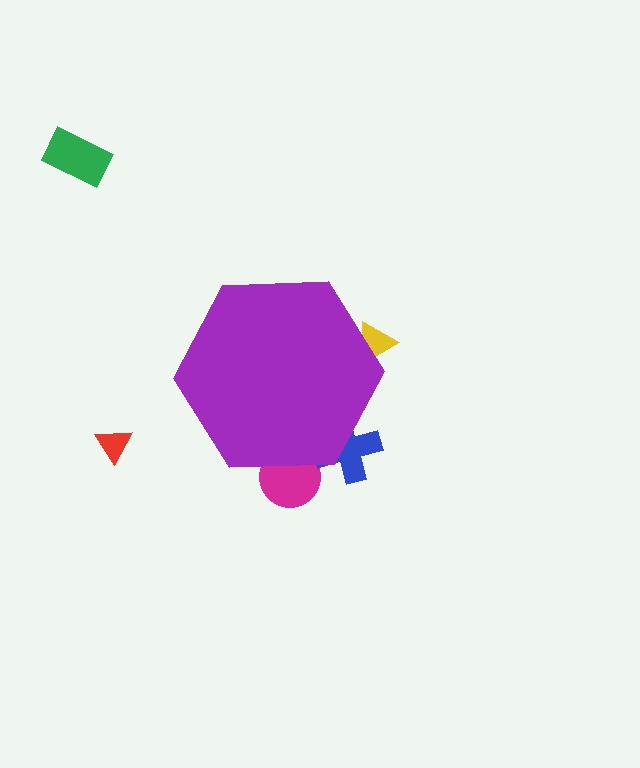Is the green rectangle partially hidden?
No, the green rectangle is fully visible.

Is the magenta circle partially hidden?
Yes, the magenta circle is partially hidden behind the purple hexagon.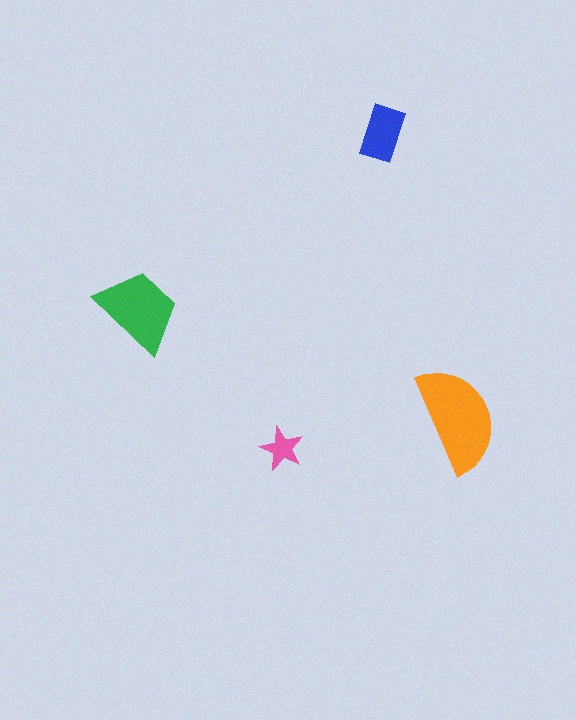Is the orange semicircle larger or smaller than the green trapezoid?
Larger.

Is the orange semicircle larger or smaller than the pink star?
Larger.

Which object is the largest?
The orange semicircle.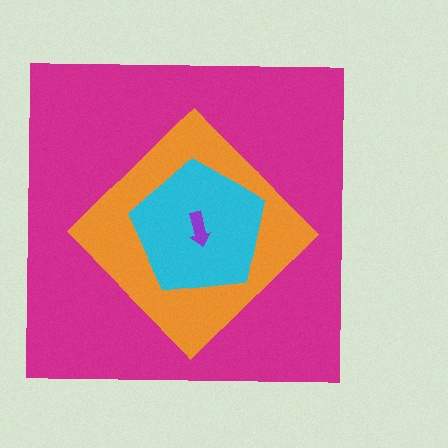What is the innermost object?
The purple arrow.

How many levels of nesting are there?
4.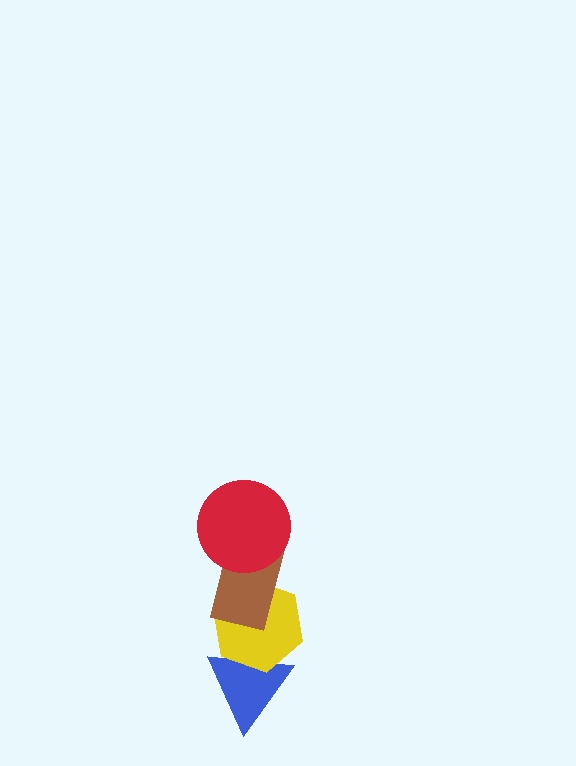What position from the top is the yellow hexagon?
The yellow hexagon is 3rd from the top.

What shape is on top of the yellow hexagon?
The brown rectangle is on top of the yellow hexagon.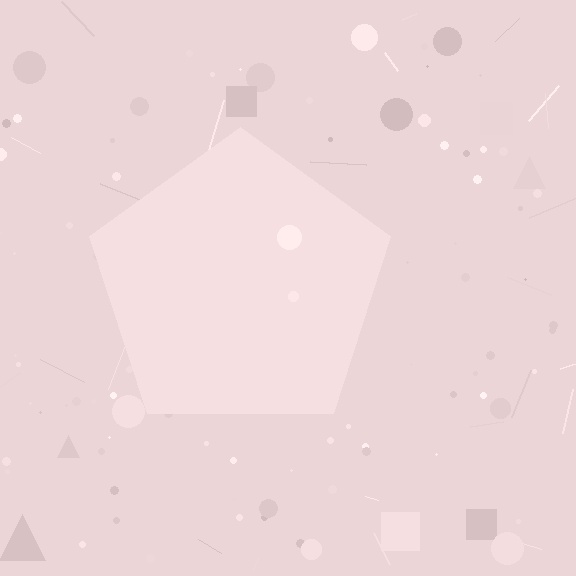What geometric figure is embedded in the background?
A pentagon is embedded in the background.